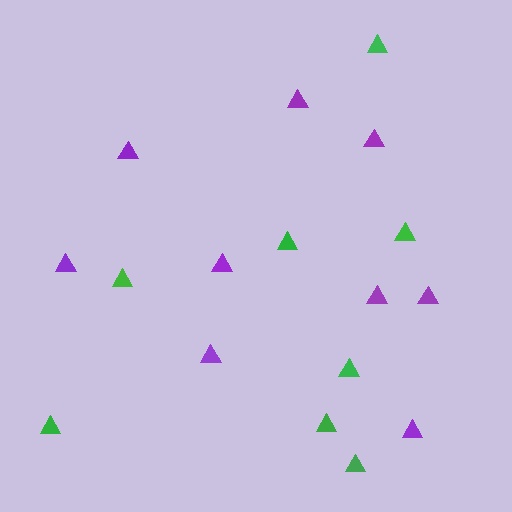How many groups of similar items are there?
There are 2 groups: one group of green triangles (8) and one group of purple triangles (9).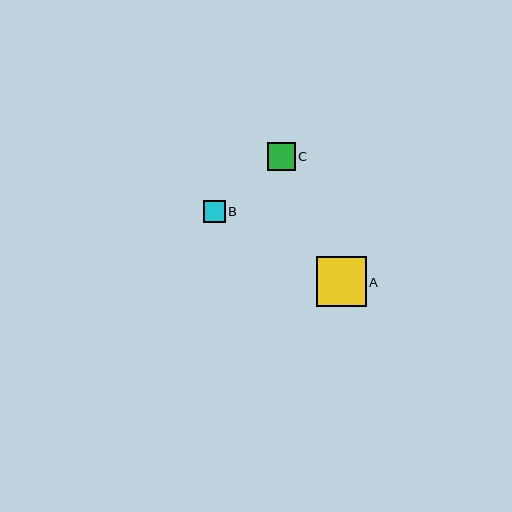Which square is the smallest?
Square B is the smallest with a size of approximately 22 pixels.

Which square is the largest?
Square A is the largest with a size of approximately 50 pixels.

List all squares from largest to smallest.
From largest to smallest: A, C, B.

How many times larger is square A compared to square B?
Square A is approximately 2.3 times the size of square B.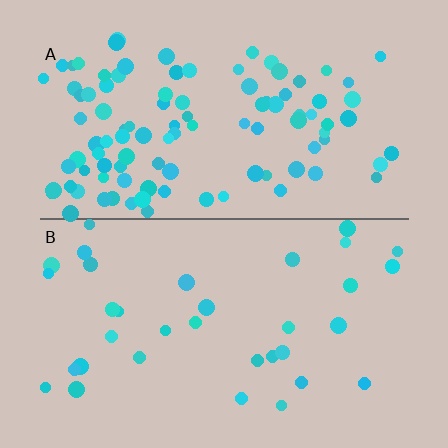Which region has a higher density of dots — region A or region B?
A (the top).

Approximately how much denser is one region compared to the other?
Approximately 3.0× — region A over region B.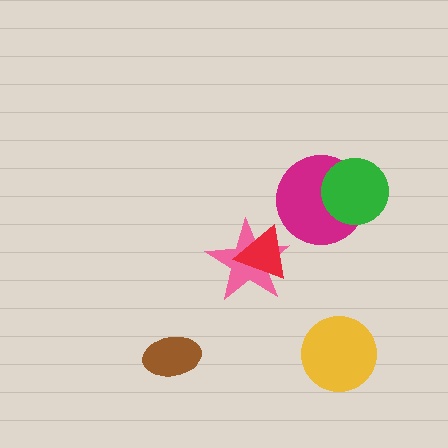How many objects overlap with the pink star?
1 object overlaps with the pink star.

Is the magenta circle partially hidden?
Yes, it is partially covered by another shape.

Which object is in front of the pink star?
The red triangle is in front of the pink star.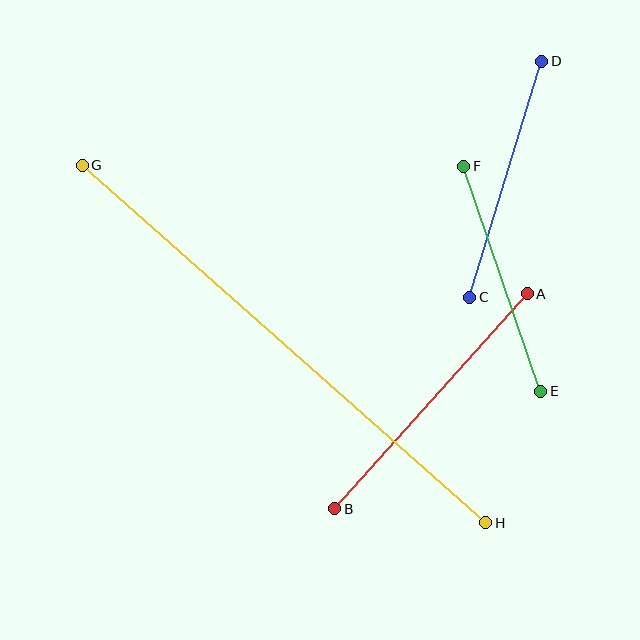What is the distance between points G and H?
The distance is approximately 539 pixels.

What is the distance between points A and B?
The distance is approximately 289 pixels.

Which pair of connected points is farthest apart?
Points G and H are farthest apart.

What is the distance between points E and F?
The distance is approximately 238 pixels.